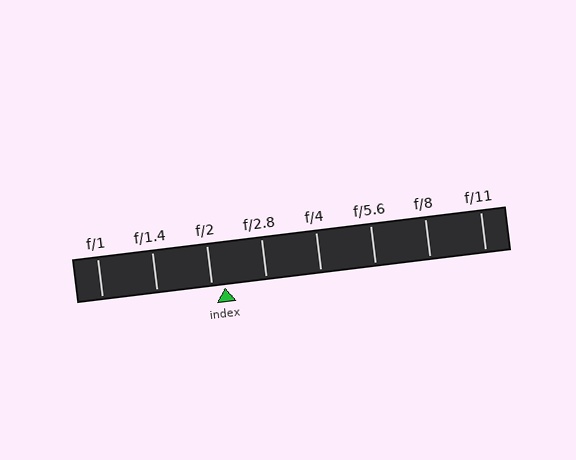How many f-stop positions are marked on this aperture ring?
There are 8 f-stop positions marked.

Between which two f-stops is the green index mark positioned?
The index mark is between f/2 and f/2.8.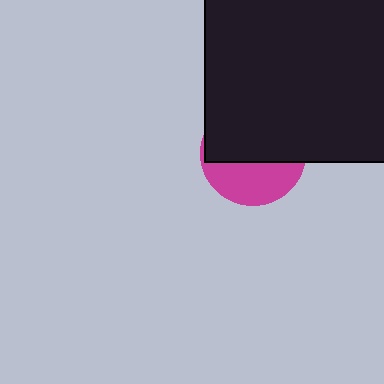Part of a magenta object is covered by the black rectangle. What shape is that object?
It is a circle.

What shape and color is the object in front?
The object in front is a black rectangle.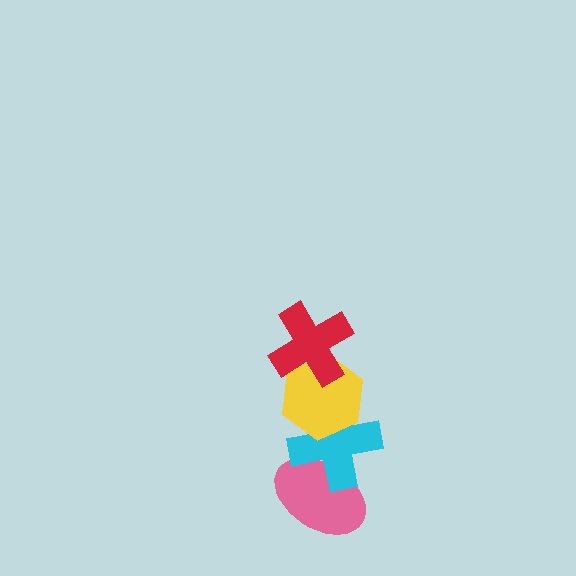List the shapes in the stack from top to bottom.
From top to bottom: the red cross, the yellow hexagon, the cyan cross, the pink ellipse.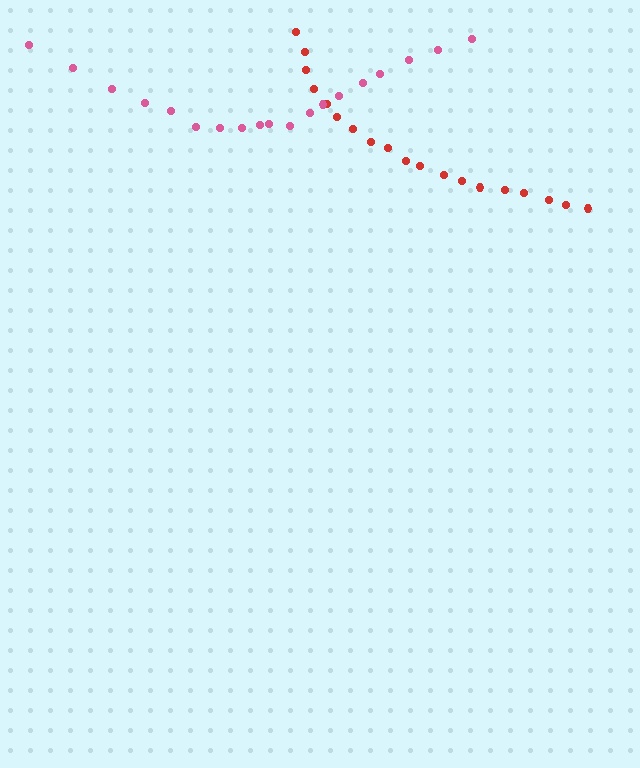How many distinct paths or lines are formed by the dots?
There are 2 distinct paths.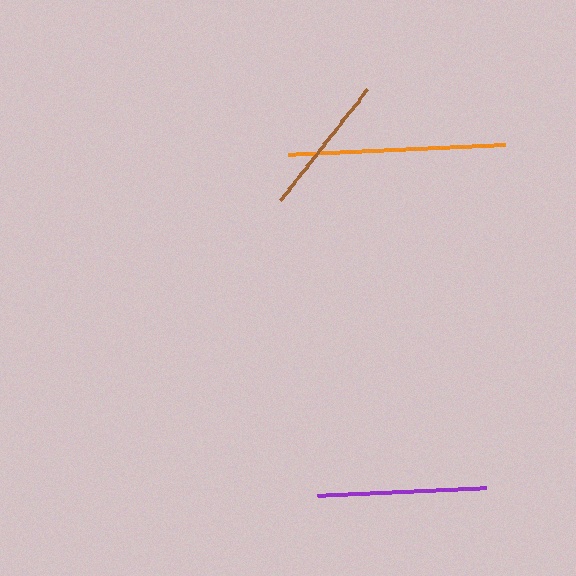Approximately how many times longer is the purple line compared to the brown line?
The purple line is approximately 1.2 times the length of the brown line.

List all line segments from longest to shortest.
From longest to shortest: orange, purple, brown.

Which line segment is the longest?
The orange line is the longest at approximately 216 pixels.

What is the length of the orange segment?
The orange segment is approximately 216 pixels long.